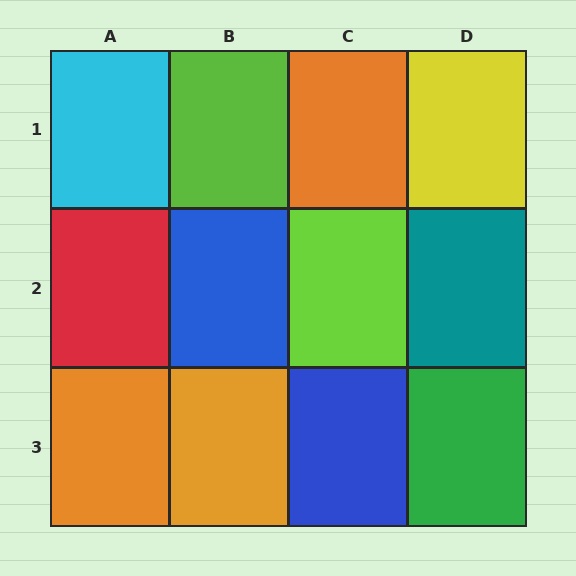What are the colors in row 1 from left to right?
Cyan, lime, orange, yellow.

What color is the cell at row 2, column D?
Teal.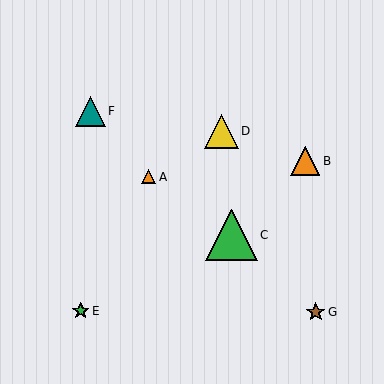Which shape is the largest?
The green triangle (labeled C) is the largest.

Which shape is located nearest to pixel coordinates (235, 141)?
The yellow triangle (labeled D) at (221, 131) is nearest to that location.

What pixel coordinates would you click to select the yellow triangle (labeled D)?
Click at (221, 131) to select the yellow triangle D.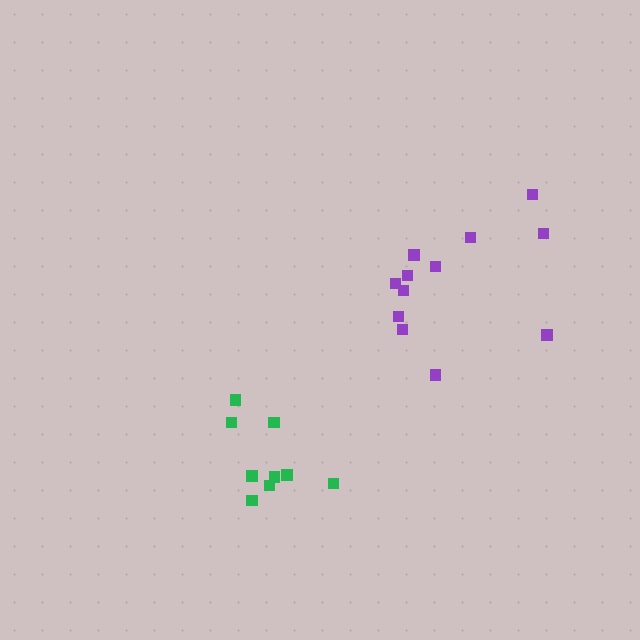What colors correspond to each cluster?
The clusters are colored: green, purple.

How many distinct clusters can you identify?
There are 2 distinct clusters.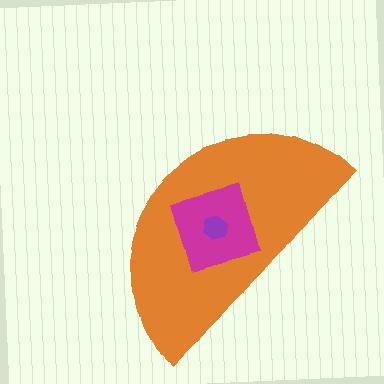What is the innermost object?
The purple hexagon.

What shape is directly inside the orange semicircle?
The magenta diamond.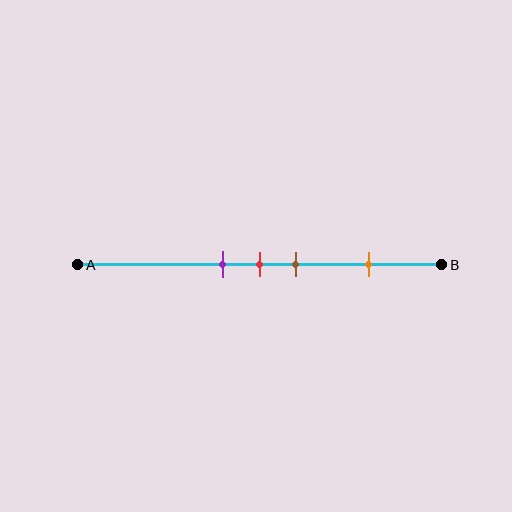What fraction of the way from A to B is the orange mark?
The orange mark is approximately 80% (0.8) of the way from A to B.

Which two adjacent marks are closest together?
The purple and red marks are the closest adjacent pair.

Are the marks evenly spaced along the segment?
No, the marks are not evenly spaced.